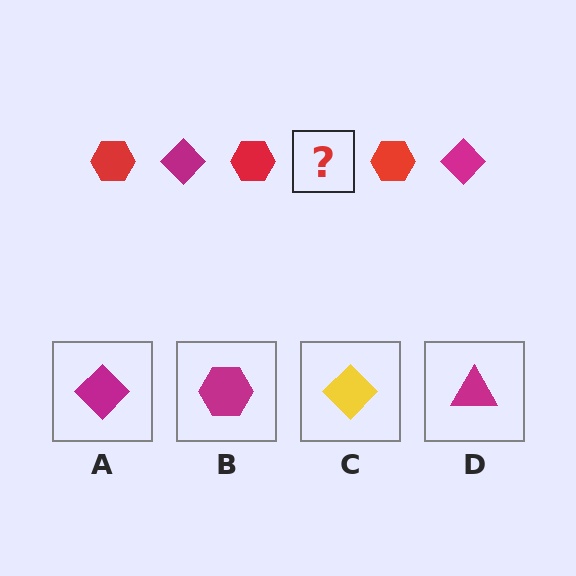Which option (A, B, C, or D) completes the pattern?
A.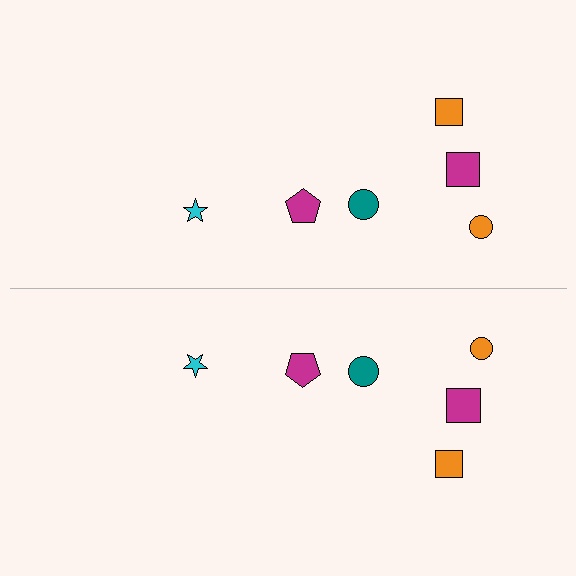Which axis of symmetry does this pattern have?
The pattern has a horizontal axis of symmetry running through the center of the image.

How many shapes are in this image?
There are 12 shapes in this image.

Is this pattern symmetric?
Yes, this pattern has bilateral (reflection) symmetry.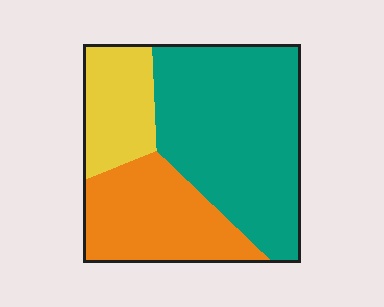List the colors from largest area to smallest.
From largest to smallest: teal, orange, yellow.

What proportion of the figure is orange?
Orange takes up between a sixth and a third of the figure.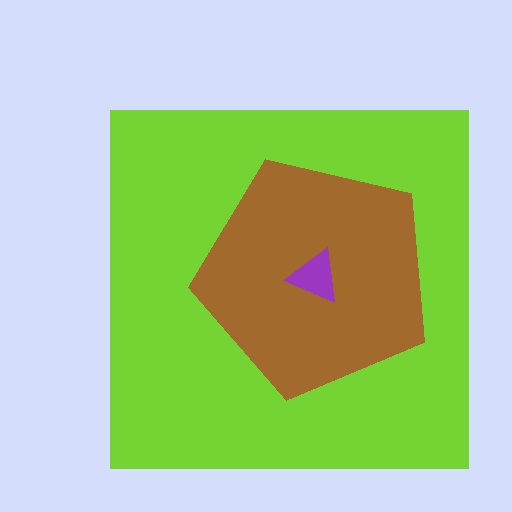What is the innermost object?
The purple triangle.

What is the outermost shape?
The lime square.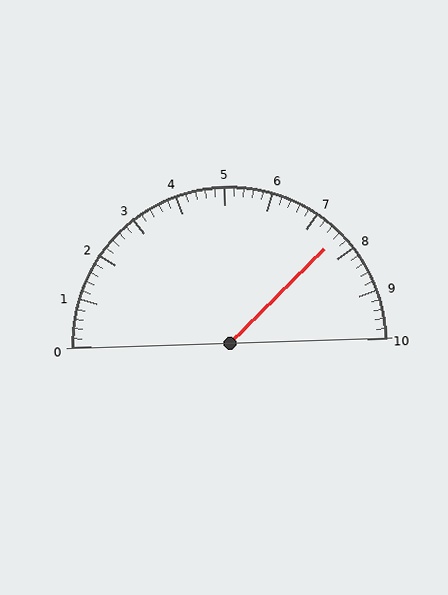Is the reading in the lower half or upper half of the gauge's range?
The reading is in the upper half of the range (0 to 10).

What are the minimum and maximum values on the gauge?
The gauge ranges from 0 to 10.